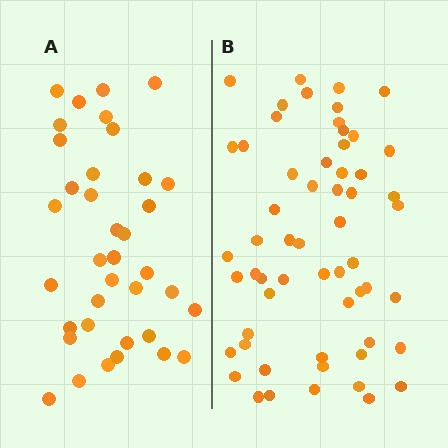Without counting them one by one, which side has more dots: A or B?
Region B (the right region) has more dots.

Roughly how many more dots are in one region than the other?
Region B has approximately 20 more dots than region A.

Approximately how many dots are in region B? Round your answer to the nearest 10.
About 60 dots. (The exact count is 58, which rounds to 60.)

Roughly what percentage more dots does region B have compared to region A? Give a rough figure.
About 55% more.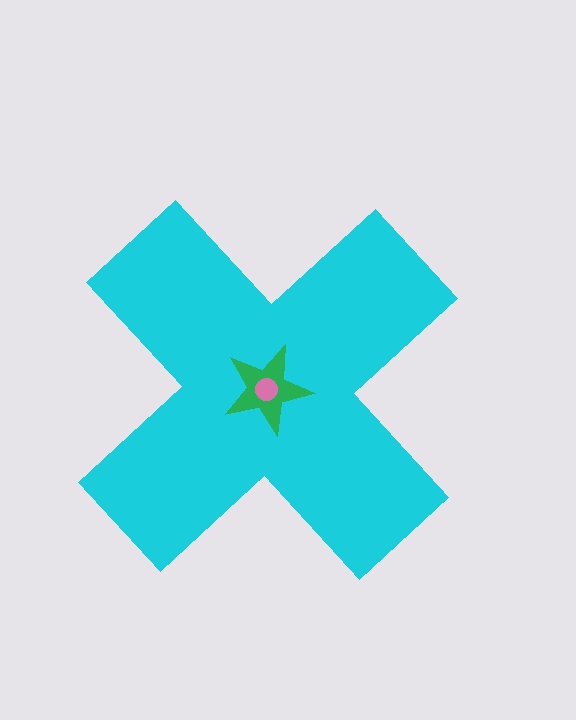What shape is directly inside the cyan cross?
The green star.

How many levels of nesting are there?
3.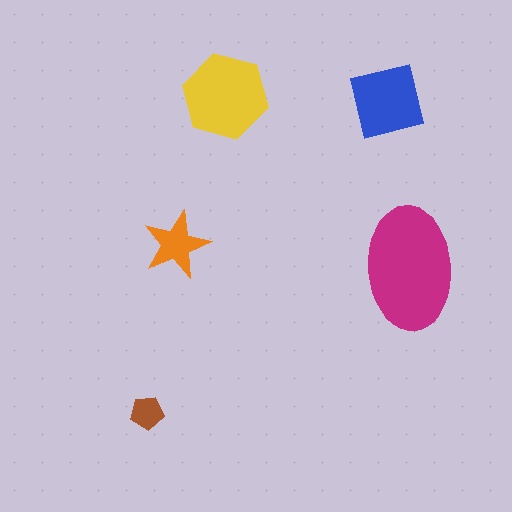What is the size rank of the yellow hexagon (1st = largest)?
2nd.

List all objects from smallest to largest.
The brown pentagon, the orange star, the blue square, the yellow hexagon, the magenta ellipse.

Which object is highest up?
The yellow hexagon is topmost.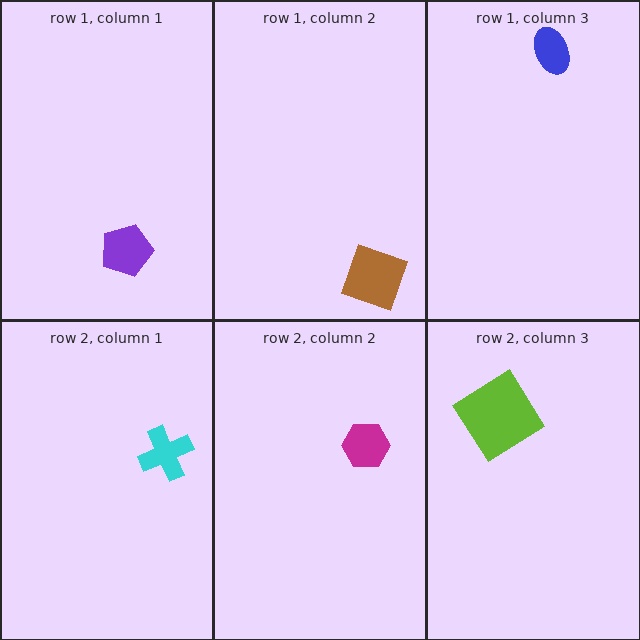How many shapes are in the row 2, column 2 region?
1.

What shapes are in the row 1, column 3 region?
The blue ellipse.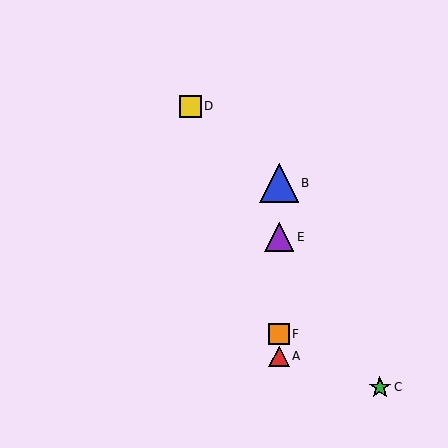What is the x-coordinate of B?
Object B is at x≈279.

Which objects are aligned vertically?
Objects A, B, E, F are aligned vertically.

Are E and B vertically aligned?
Yes, both are at x≈279.